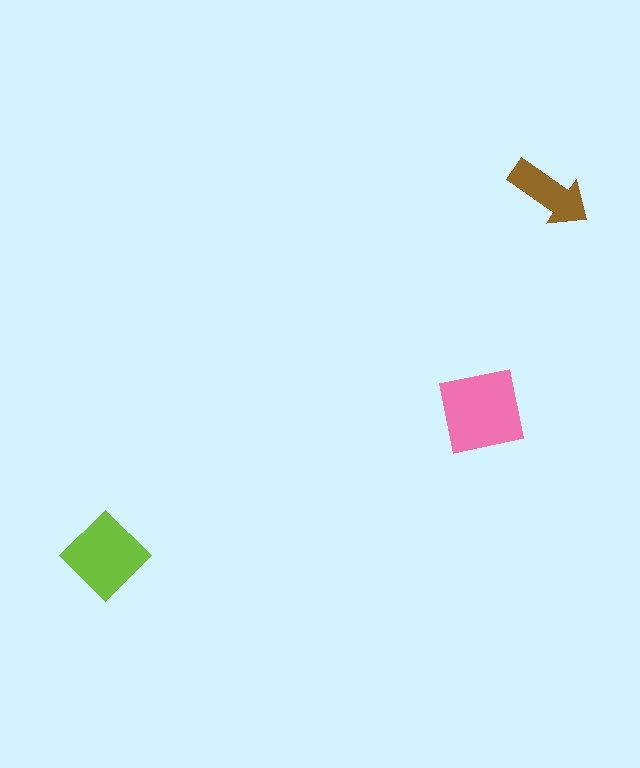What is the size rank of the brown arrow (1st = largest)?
3rd.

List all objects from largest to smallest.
The pink square, the lime diamond, the brown arrow.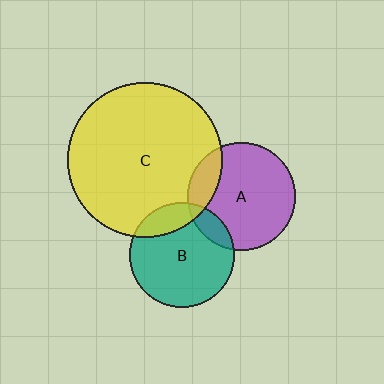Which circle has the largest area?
Circle C (yellow).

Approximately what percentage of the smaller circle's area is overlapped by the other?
Approximately 10%.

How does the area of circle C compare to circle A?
Approximately 2.1 times.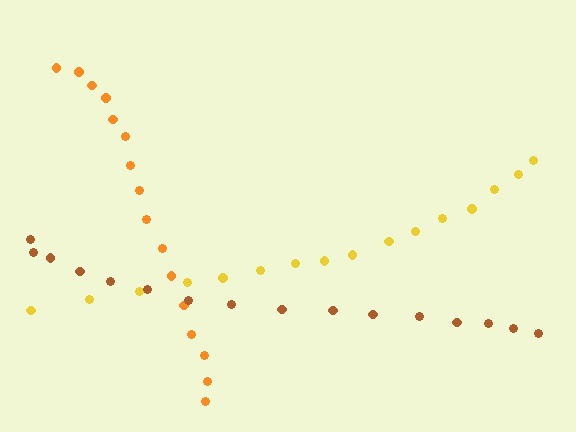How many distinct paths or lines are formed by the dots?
There are 3 distinct paths.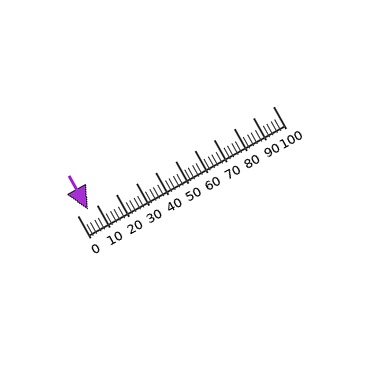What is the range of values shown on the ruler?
The ruler shows values from 0 to 100.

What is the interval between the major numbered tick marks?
The major tick marks are spaced 10 units apart.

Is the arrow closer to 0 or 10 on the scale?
The arrow is closer to 10.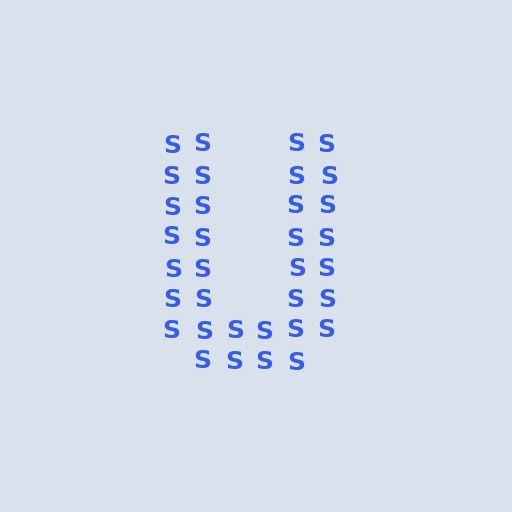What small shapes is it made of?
It is made of small letter S's.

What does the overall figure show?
The overall figure shows the letter U.